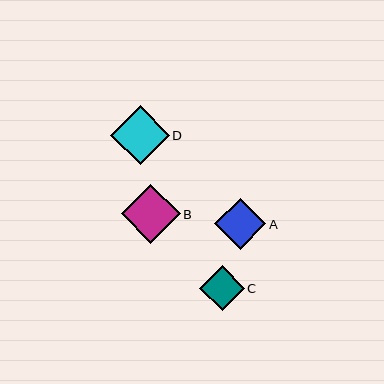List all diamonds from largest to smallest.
From largest to smallest: D, B, A, C.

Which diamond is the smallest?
Diamond C is the smallest with a size of approximately 44 pixels.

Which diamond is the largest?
Diamond D is the largest with a size of approximately 59 pixels.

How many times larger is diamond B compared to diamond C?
Diamond B is approximately 1.3 times the size of diamond C.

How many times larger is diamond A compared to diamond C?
Diamond A is approximately 1.2 times the size of diamond C.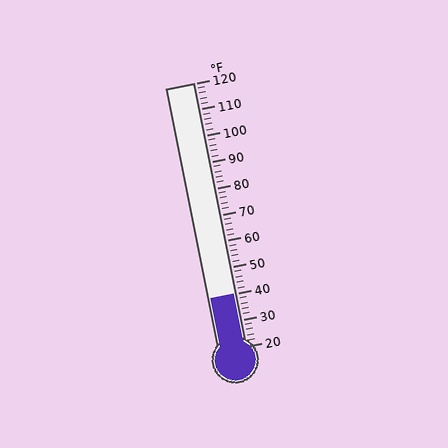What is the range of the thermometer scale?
The thermometer scale ranges from 20°F to 120°F.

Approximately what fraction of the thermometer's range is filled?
The thermometer is filled to approximately 20% of its range.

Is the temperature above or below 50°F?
The temperature is below 50°F.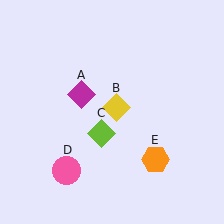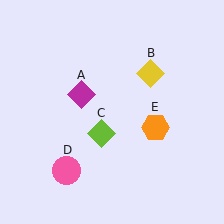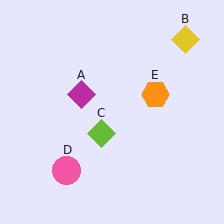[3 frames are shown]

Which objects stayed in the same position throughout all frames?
Magenta diamond (object A) and lime diamond (object C) and pink circle (object D) remained stationary.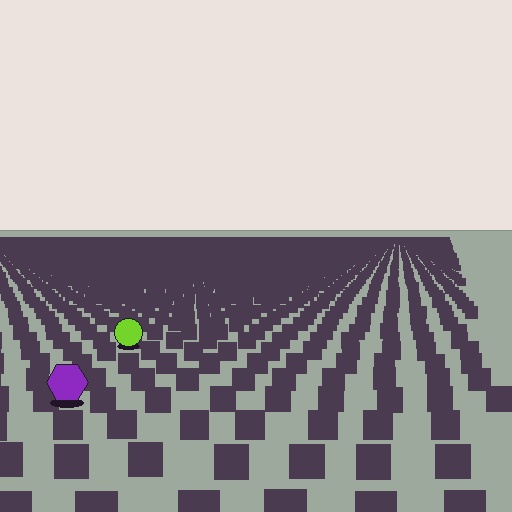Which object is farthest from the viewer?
The lime circle is farthest from the viewer. It appears smaller and the ground texture around it is denser.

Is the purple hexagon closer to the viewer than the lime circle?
Yes. The purple hexagon is closer — you can tell from the texture gradient: the ground texture is coarser near it.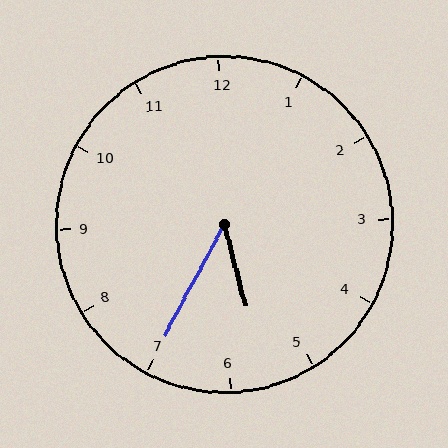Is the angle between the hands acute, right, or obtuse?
It is acute.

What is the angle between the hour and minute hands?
Approximately 42 degrees.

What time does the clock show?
5:35.